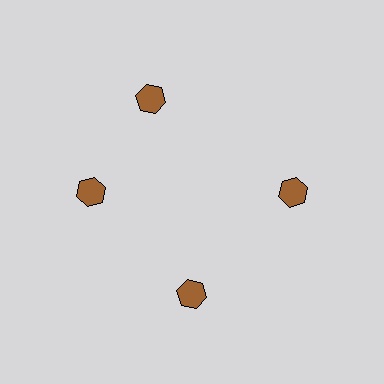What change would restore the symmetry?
The symmetry would be restored by rotating it back into even spacing with its neighbors so that all 4 hexagons sit at equal angles and equal distance from the center.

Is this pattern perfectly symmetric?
No. The 4 brown hexagons are arranged in a ring, but one element near the 12 o'clock position is rotated out of alignment along the ring, breaking the 4-fold rotational symmetry.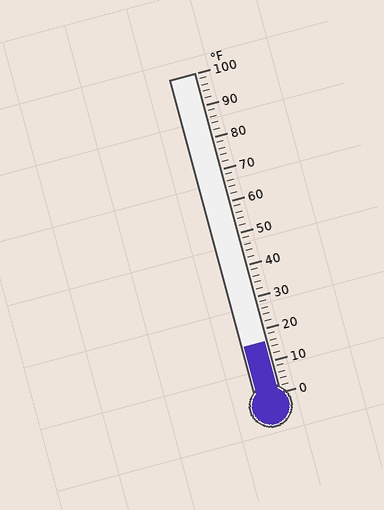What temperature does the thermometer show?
The thermometer shows approximately 16°F.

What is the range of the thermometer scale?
The thermometer scale ranges from 0°F to 100°F.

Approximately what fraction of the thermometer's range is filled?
The thermometer is filled to approximately 15% of its range.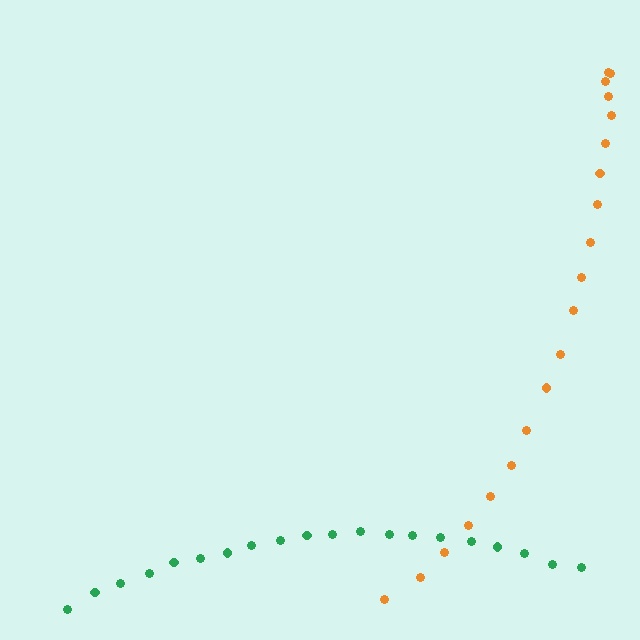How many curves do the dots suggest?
There are 2 distinct paths.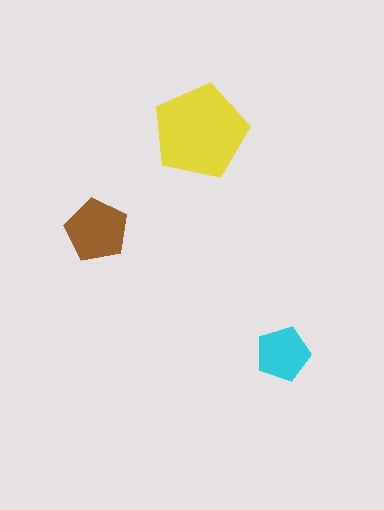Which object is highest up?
The yellow pentagon is topmost.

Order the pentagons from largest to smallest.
the yellow one, the brown one, the cyan one.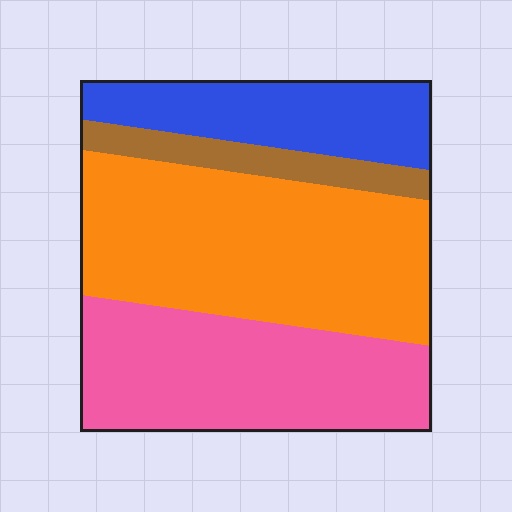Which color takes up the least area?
Brown, at roughly 10%.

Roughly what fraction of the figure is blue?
Blue takes up about one fifth (1/5) of the figure.